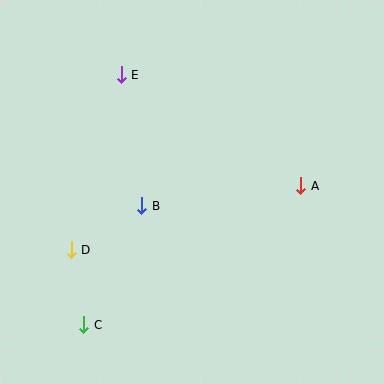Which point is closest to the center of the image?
Point B at (142, 206) is closest to the center.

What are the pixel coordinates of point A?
Point A is at (301, 186).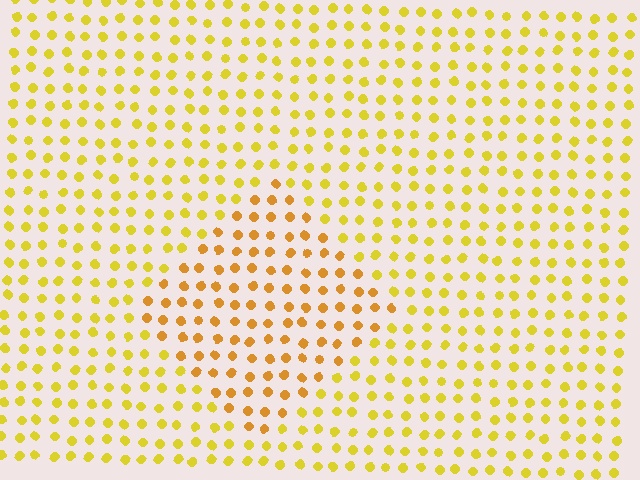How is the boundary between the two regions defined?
The boundary is defined purely by a slight shift in hue (about 23 degrees). Spacing, size, and orientation are identical on both sides.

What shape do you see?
I see a diamond.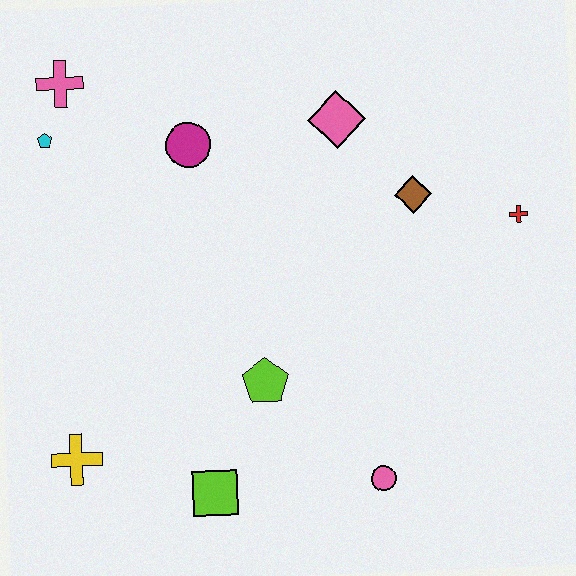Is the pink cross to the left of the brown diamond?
Yes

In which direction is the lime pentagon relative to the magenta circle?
The lime pentagon is below the magenta circle.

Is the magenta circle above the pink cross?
No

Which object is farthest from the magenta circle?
The pink circle is farthest from the magenta circle.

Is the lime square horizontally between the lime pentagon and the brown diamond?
No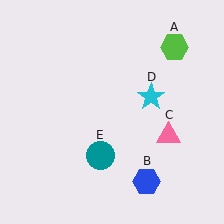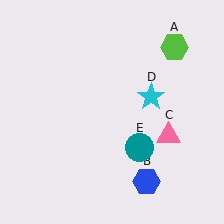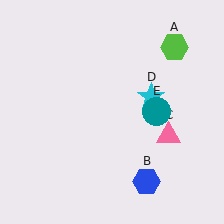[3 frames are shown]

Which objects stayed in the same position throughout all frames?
Lime hexagon (object A) and blue hexagon (object B) and pink triangle (object C) and cyan star (object D) remained stationary.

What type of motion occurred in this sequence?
The teal circle (object E) rotated counterclockwise around the center of the scene.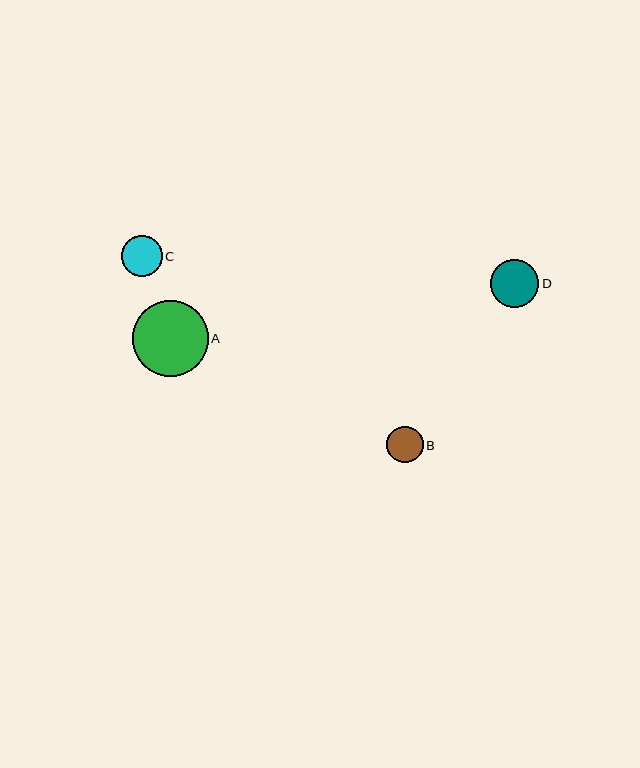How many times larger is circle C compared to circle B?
Circle C is approximately 1.1 times the size of circle B.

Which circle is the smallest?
Circle B is the smallest with a size of approximately 36 pixels.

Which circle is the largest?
Circle A is the largest with a size of approximately 75 pixels.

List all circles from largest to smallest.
From largest to smallest: A, D, C, B.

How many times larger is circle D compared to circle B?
Circle D is approximately 1.3 times the size of circle B.